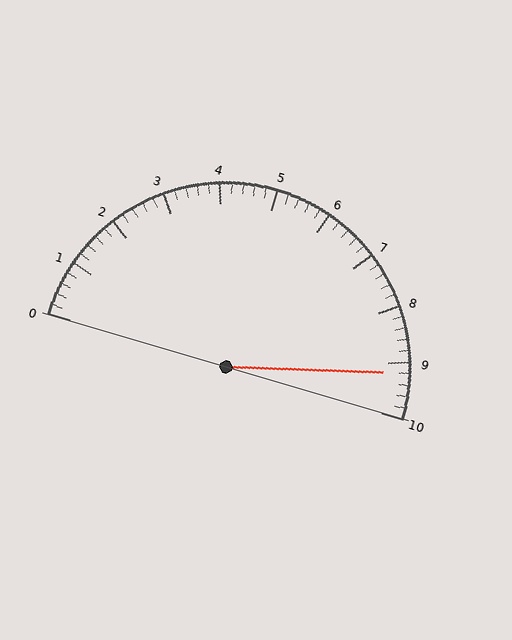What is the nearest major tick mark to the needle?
The nearest major tick mark is 9.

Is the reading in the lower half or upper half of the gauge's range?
The reading is in the upper half of the range (0 to 10).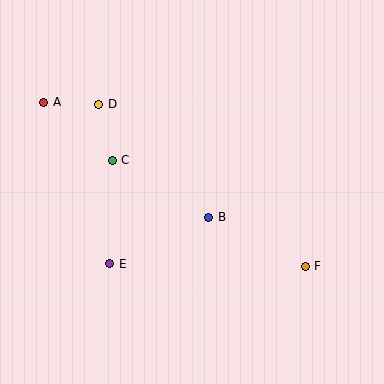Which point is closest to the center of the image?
Point B at (209, 217) is closest to the center.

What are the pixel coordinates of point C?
Point C is at (112, 160).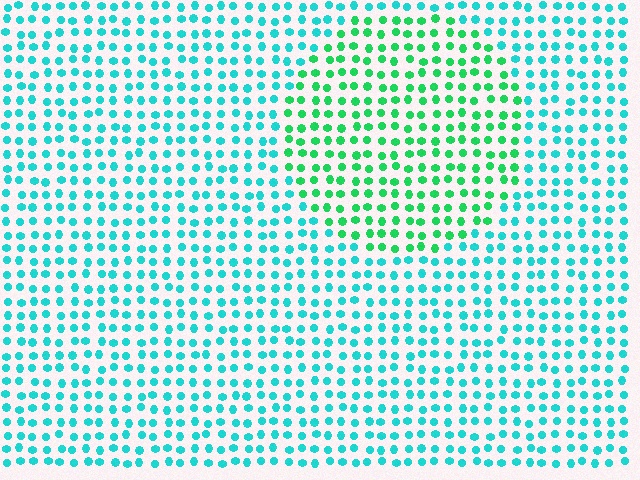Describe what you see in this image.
The image is filled with small cyan elements in a uniform arrangement. A circle-shaped region is visible where the elements are tinted to a slightly different hue, forming a subtle color boundary.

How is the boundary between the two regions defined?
The boundary is defined purely by a slight shift in hue (about 38 degrees). Spacing, size, and orientation are identical on both sides.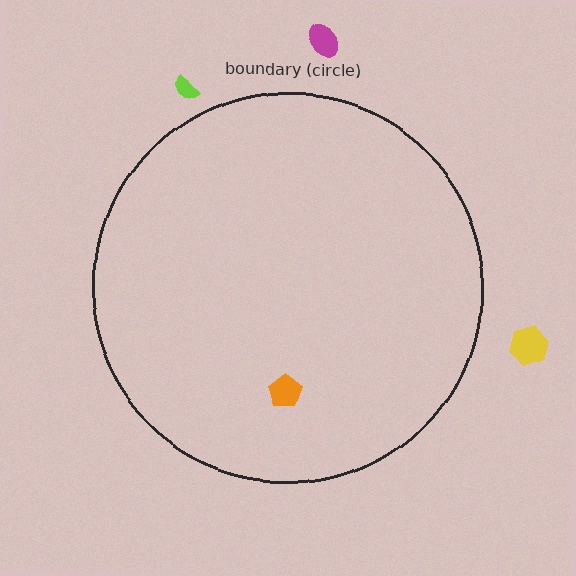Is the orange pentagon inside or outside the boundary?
Inside.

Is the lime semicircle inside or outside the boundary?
Outside.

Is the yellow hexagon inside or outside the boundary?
Outside.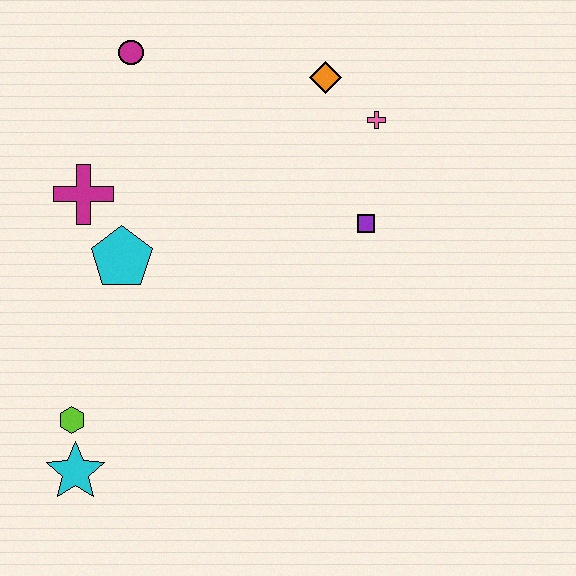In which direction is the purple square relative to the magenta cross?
The purple square is to the right of the magenta cross.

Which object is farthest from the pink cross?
The cyan star is farthest from the pink cross.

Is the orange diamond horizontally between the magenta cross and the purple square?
Yes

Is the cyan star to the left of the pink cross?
Yes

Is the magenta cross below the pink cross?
Yes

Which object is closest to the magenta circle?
The magenta cross is closest to the magenta circle.